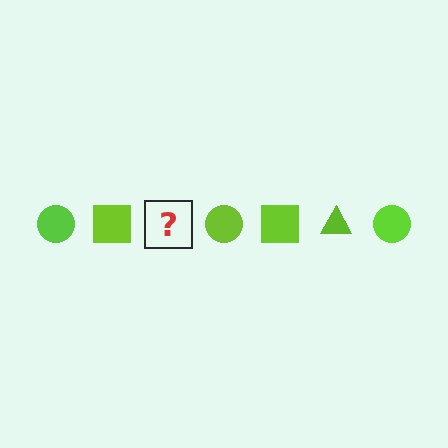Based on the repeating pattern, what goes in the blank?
The blank should be a lime triangle.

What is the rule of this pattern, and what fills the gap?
The rule is that the pattern cycles through circle, square, triangle shapes in lime. The gap should be filled with a lime triangle.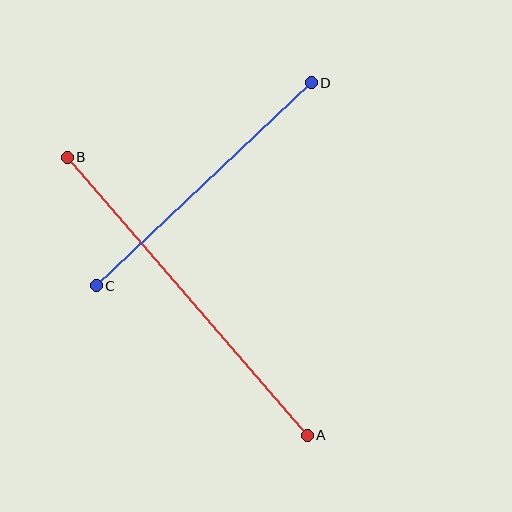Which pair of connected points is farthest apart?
Points A and B are farthest apart.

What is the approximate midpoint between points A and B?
The midpoint is at approximately (187, 296) pixels.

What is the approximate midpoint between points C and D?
The midpoint is at approximately (204, 184) pixels.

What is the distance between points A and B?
The distance is approximately 367 pixels.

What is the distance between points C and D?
The distance is approximately 296 pixels.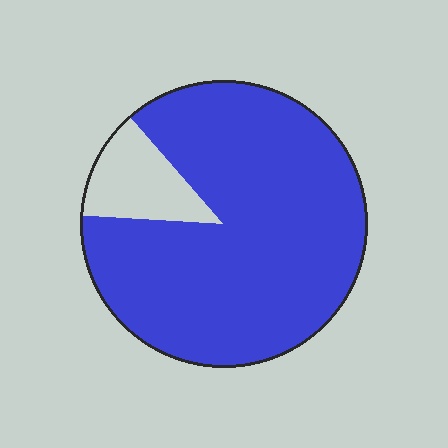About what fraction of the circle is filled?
About seven eighths (7/8).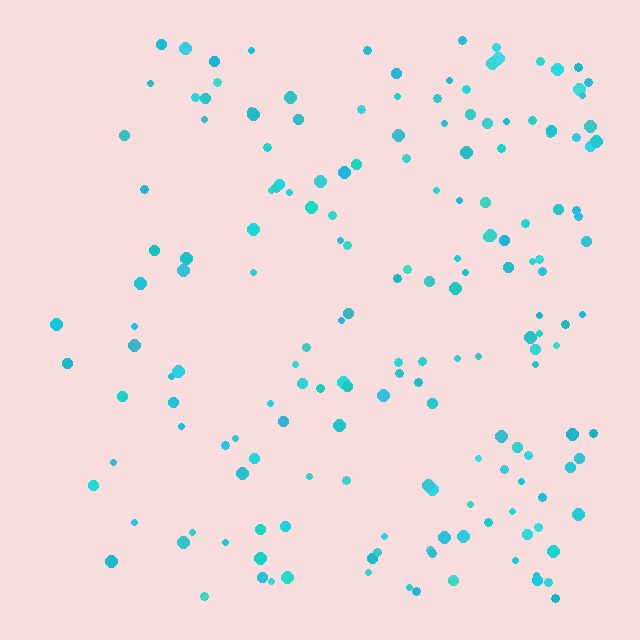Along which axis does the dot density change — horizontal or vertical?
Horizontal.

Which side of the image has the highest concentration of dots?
The right.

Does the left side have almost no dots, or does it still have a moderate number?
Still a moderate number, just noticeably fewer than the right.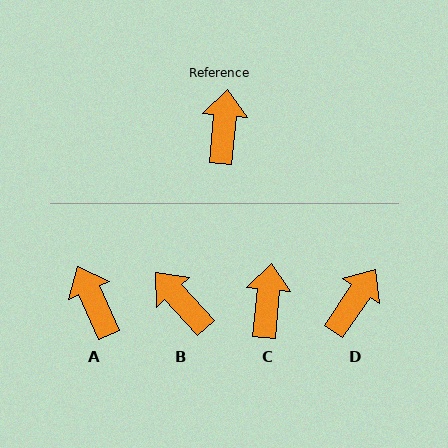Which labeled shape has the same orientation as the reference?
C.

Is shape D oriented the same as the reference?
No, it is off by about 29 degrees.